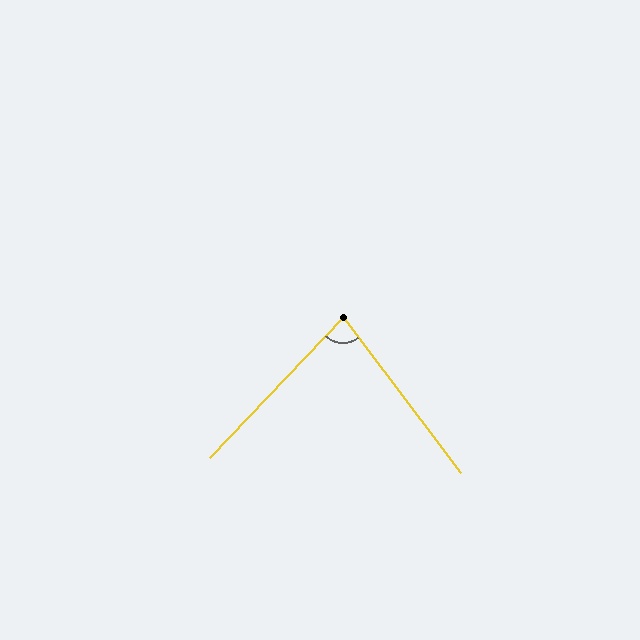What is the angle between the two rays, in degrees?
Approximately 81 degrees.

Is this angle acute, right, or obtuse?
It is acute.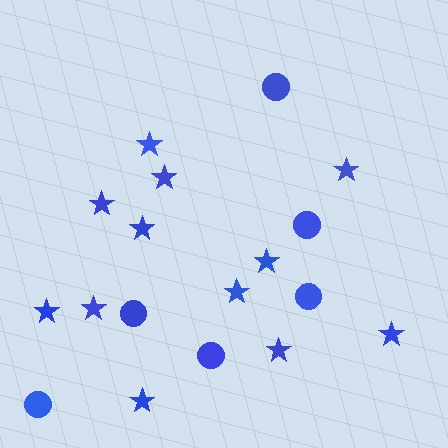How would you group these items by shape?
There are 2 groups: one group of circles (6) and one group of stars (12).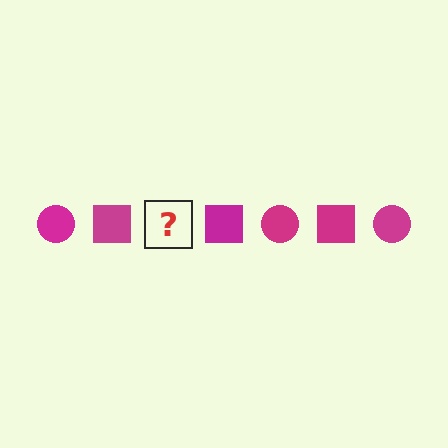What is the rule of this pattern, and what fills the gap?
The rule is that the pattern cycles through circle, square shapes in magenta. The gap should be filled with a magenta circle.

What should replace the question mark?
The question mark should be replaced with a magenta circle.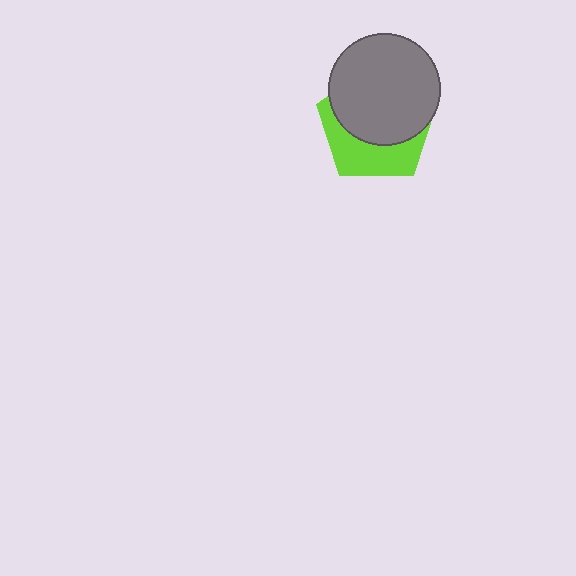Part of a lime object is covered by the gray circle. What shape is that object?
It is a pentagon.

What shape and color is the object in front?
The object in front is a gray circle.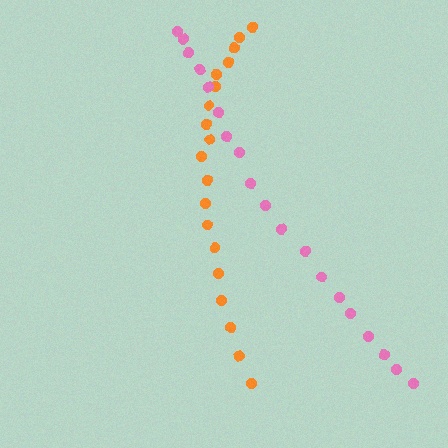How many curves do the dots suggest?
There are 2 distinct paths.